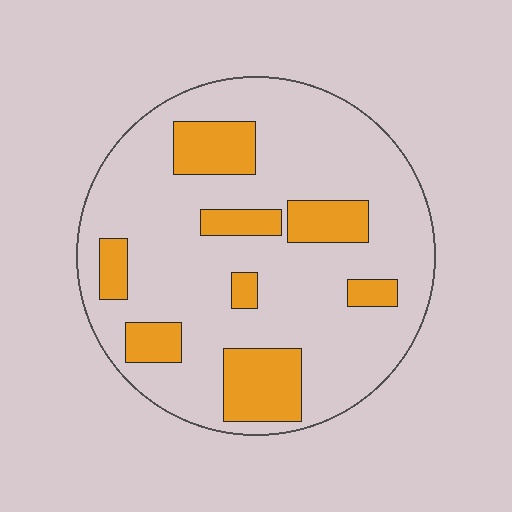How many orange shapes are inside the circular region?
8.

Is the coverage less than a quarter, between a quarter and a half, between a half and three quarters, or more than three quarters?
Less than a quarter.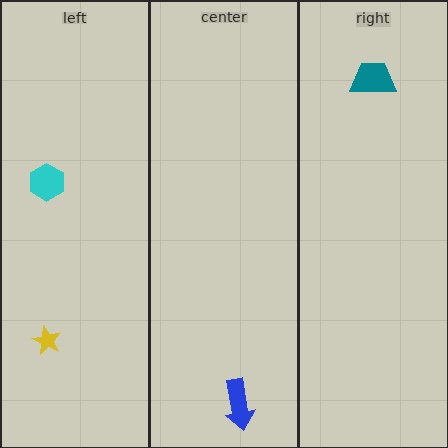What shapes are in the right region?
The teal trapezoid.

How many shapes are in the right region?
1.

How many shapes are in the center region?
1.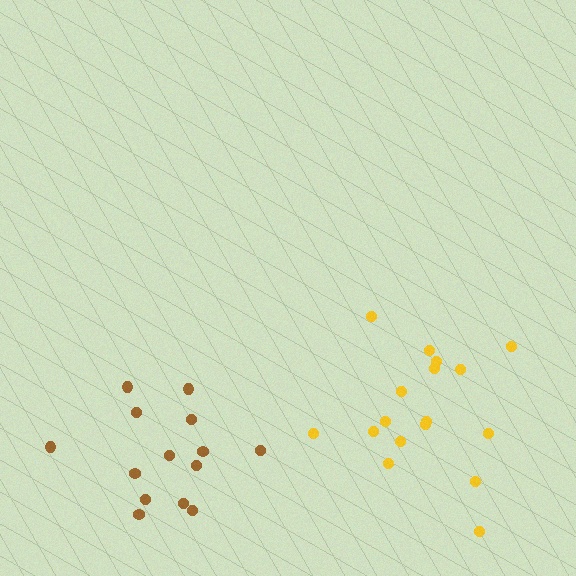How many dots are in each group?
Group 1: 17 dots, Group 2: 14 dots (31 total).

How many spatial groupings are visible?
There are 2 spatial groupings.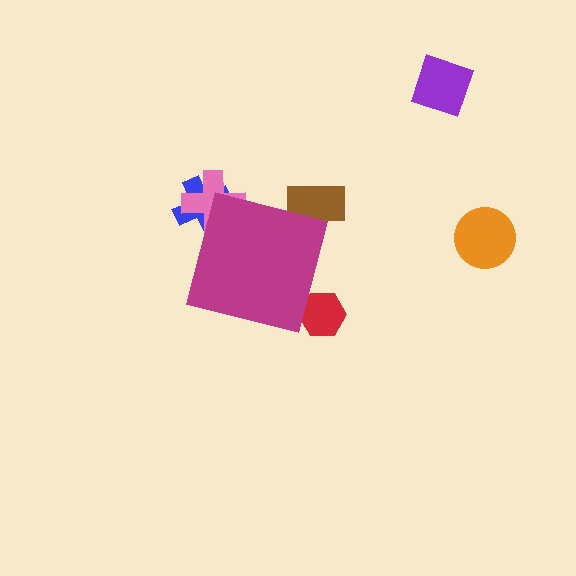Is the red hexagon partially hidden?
Yes, the red hexagon is partially hidden behind the magenta square.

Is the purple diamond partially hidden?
No, the purple diamond is fully visible.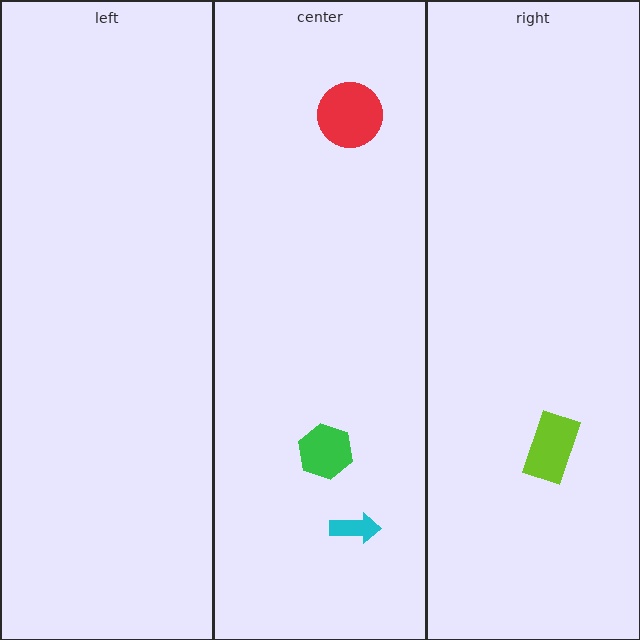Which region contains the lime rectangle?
The right region.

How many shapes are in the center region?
3.